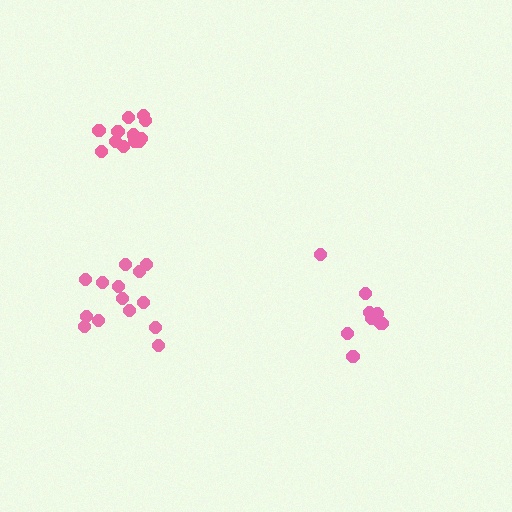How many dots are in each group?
Group 1: 9 dots, Group 2: 12 dots, Group 3: 14 dots (35 total).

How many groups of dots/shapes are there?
There are 3 groups.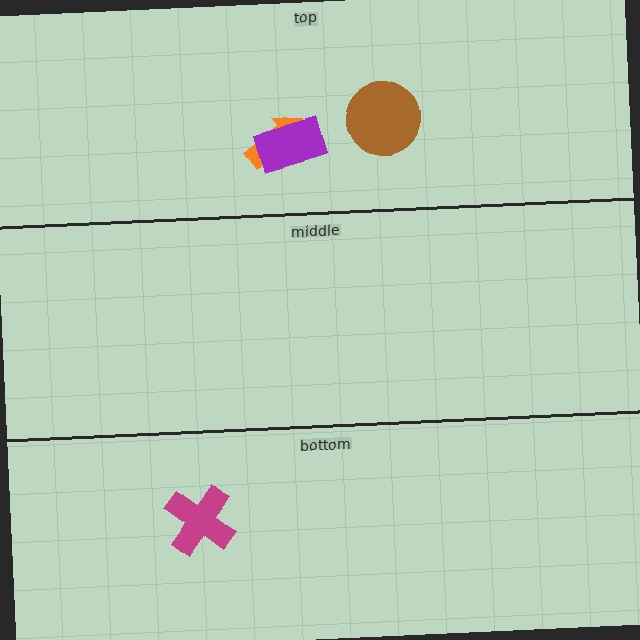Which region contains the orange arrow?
The top region.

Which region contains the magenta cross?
The bottom region.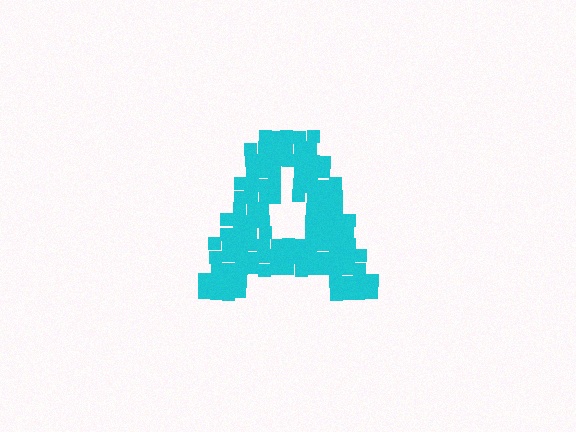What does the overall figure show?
The overall figure shows the letter A.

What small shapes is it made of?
It is made of small squares.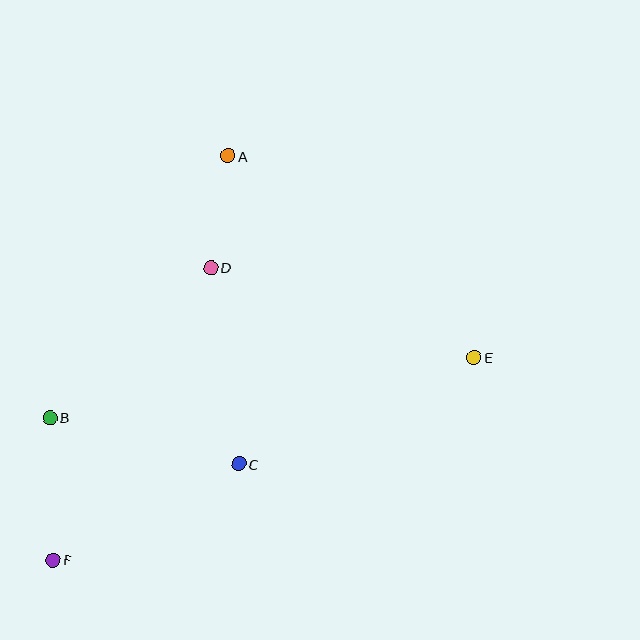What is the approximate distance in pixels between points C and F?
The distance between C and F is approximately 209 pixels.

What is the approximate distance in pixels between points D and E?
The distance between D and E is approximately 278 pixels.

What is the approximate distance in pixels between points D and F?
The distance between D and F is approximately 332 pixels.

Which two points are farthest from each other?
Points E and F are farthest from each other.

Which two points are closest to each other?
Points A and D are closest to each other.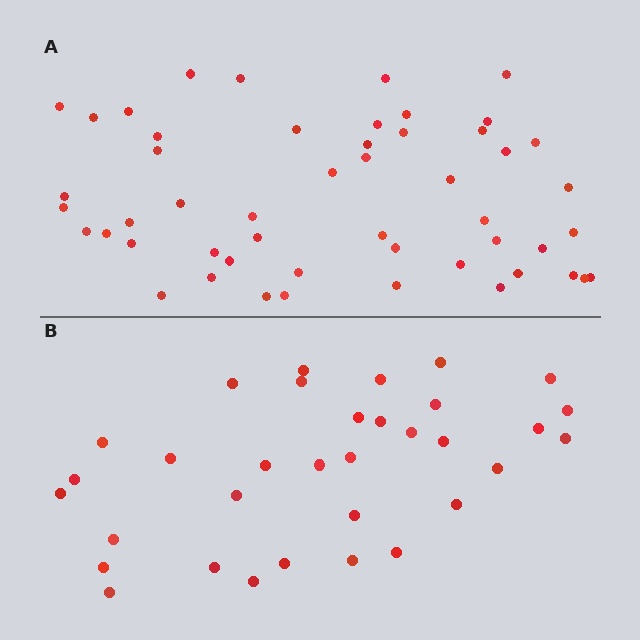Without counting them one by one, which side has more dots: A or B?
Region A (the top region) has more dots.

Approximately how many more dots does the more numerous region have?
Region A has approximately 20 more dots than region B.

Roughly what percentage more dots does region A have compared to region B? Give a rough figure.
About 55% more.